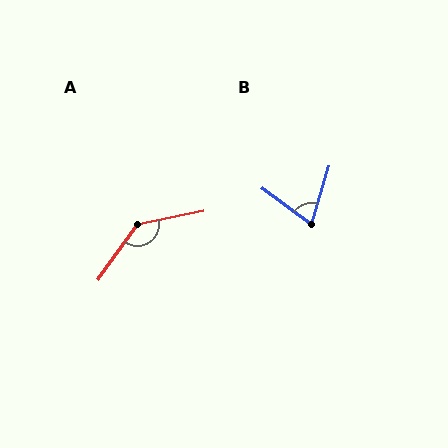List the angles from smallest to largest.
B (71°), A (136°).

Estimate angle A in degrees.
Approximately 136 degrees.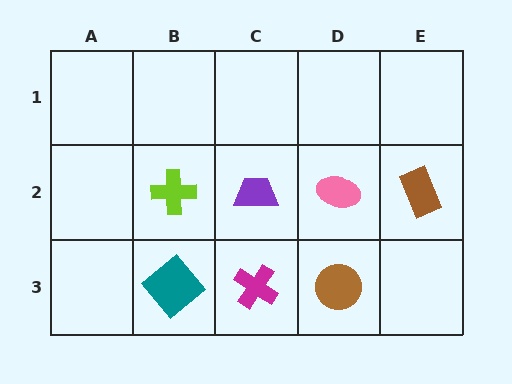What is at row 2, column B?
A lime cross.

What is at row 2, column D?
A pink ellipse.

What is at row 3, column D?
A brown circle.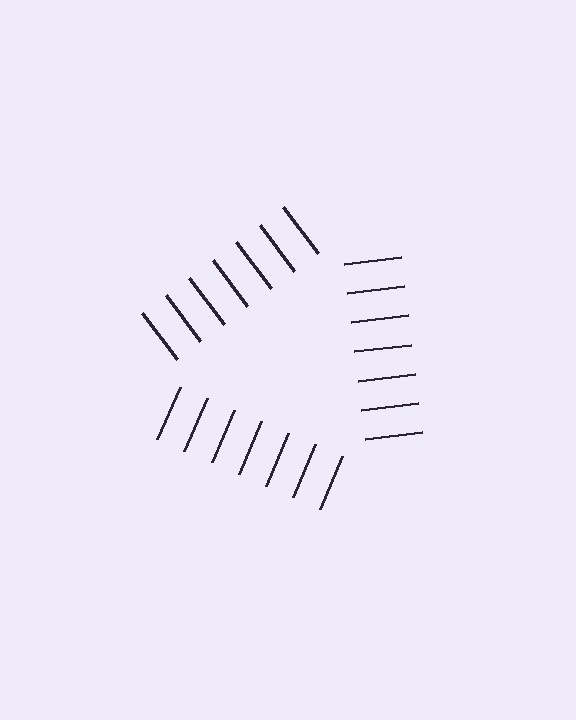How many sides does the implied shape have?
3 sides — the line-ends trace a triangle.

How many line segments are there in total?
21 — 7 along each of the 3 edges.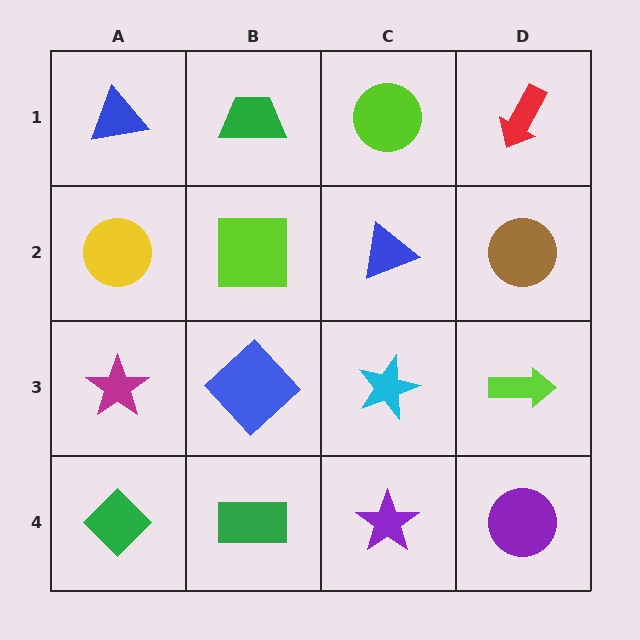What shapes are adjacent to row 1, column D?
A brown circle (row 2, column D), a lime circle (row 1, column C).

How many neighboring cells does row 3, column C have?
4.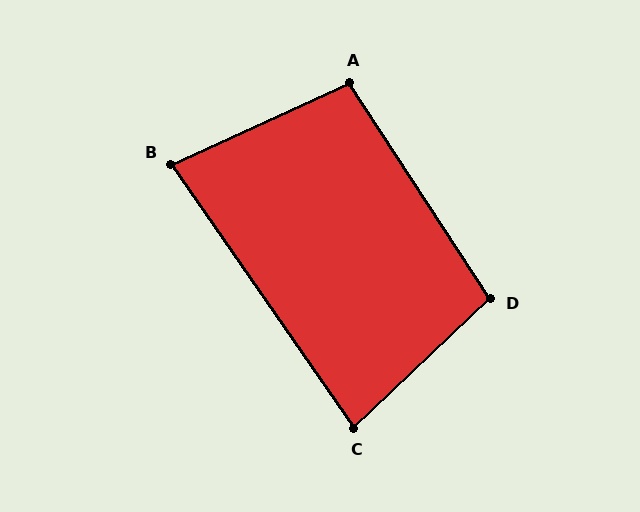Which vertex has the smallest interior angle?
B, at approximately 80 degrees.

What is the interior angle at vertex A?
Approximately 99 degrees (obtuse).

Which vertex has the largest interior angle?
D, at approximately 100 degrees.